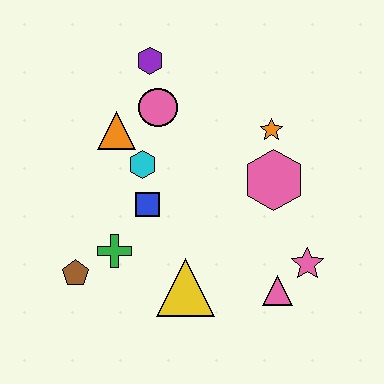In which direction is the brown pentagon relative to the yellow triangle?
The brown pentagon is to the left of the yellow triangle.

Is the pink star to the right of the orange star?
Yes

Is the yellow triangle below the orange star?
Yes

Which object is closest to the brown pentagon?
The green cross is closest to the brown pentagon.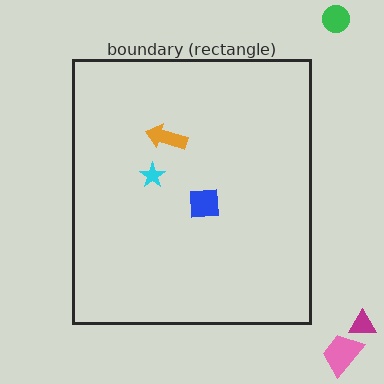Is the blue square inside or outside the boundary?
Inside.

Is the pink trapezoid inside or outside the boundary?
Outside.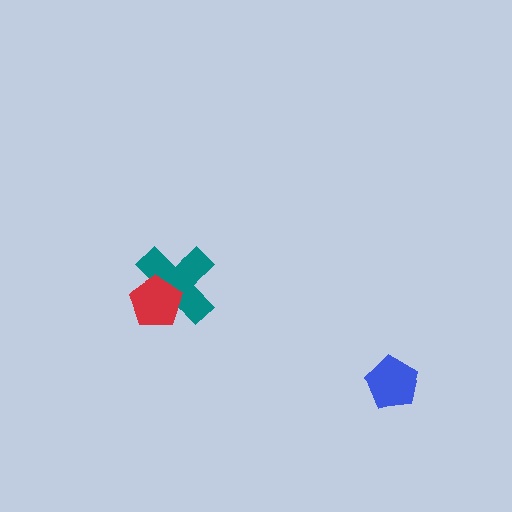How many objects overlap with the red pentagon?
1 object overlaps with the red pentagon.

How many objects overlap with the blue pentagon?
0 objects overlap with the blue pentagon.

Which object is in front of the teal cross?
The red pentagon is in front of the teal cross.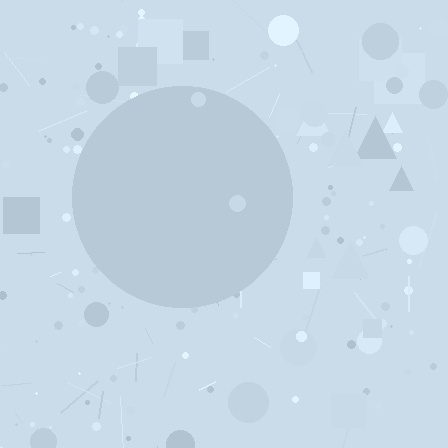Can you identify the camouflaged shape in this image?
The camouflaged shape is a circle.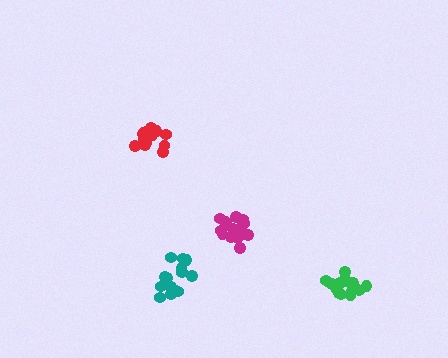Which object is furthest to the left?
The red cluster is leftmost.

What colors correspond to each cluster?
The clusters are colored: green, red, magenta, teal.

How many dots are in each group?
Group 1: 17 dots, Group 2: 16 dots, Group 3: 18 dots, Group 4: 15 dots (66 total).